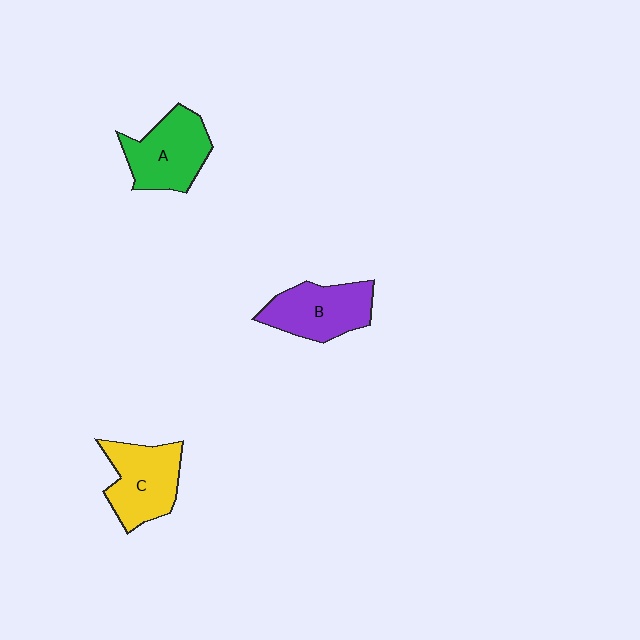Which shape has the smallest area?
Shape B (purple).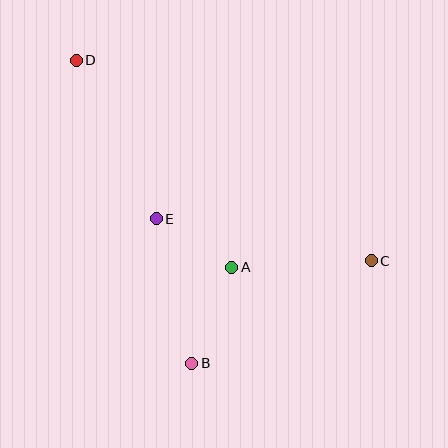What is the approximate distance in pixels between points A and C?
The distance between A and C is approximately 140 pixels.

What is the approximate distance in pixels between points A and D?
The distance between A and D is approximately 259 pixels.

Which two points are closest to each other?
Points A and E are closest to each other.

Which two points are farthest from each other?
Points C and D are farthest from each other.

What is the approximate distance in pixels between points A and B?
The distance between A and B is approximately 104 pixels.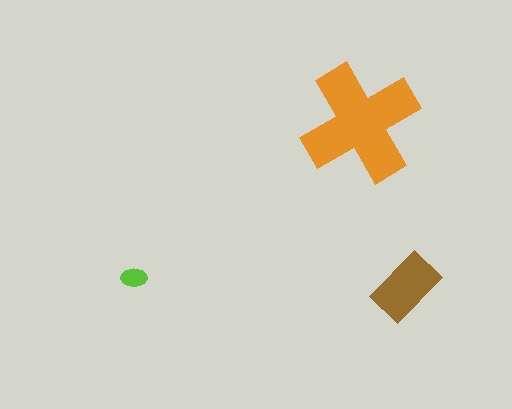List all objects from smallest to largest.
The lime ellipse, the brown rectangle, the orange cross.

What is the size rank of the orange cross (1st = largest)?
1st.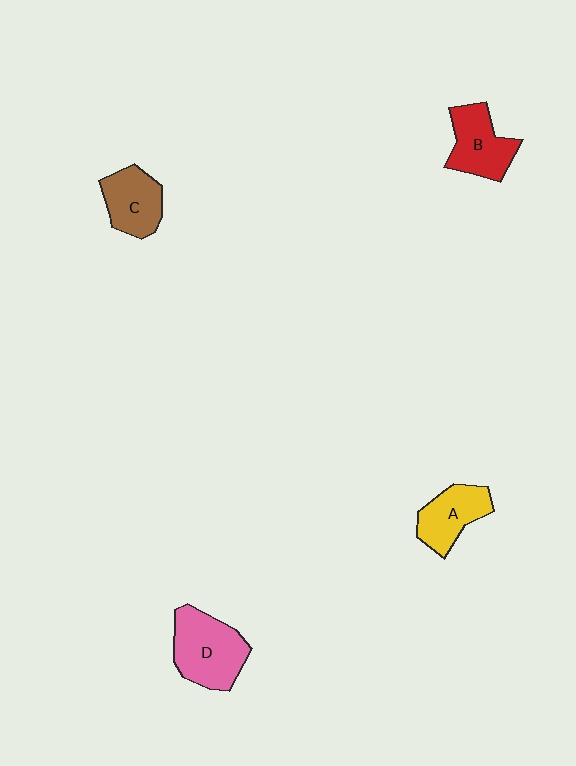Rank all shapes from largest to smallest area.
From largest to smallest: D (pink), B (red), A (yellow), C (brown).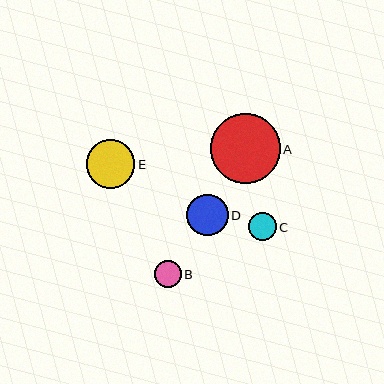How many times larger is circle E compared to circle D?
Circle E is approximately 1.2 times the size of circle D.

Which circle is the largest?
Circle A is the largest with a size of approximately 69 pixels.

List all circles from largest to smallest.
From largest to smallest: A, E, D, C, B.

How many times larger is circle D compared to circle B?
Circle D is approximately 1.5 times the size of circle B.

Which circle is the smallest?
Circle B is the smallest with a size of approximately 27 pixels.